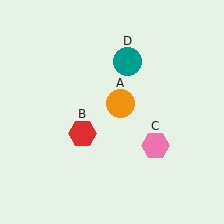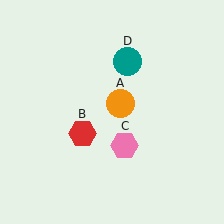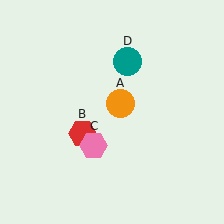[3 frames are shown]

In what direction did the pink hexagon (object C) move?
The pink hexagon (object C) moved left.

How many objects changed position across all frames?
1 object changed position: pink hexagon (object C).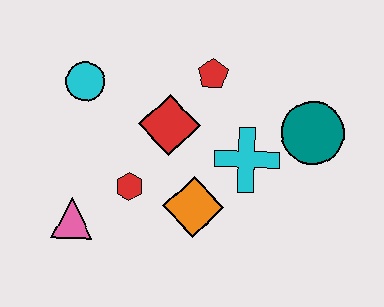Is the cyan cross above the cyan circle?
No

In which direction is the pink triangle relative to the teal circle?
The pink triangle is to the left of the teal circle.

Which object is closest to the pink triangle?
The red hexagon is closest to the pink triangle.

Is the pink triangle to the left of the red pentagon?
Yes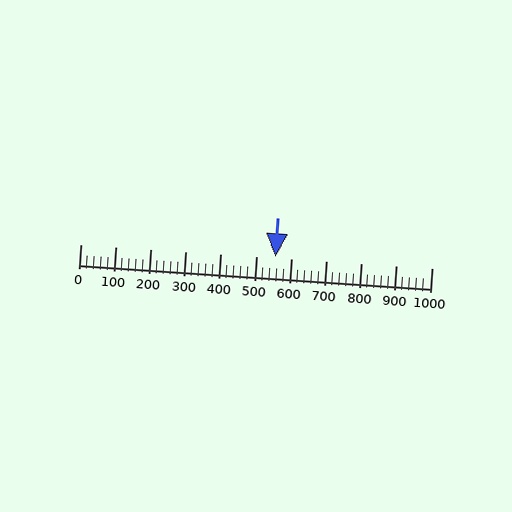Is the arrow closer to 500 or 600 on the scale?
The arrow is closer to 600.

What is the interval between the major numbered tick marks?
The major tick marks are spaced 100 units apart.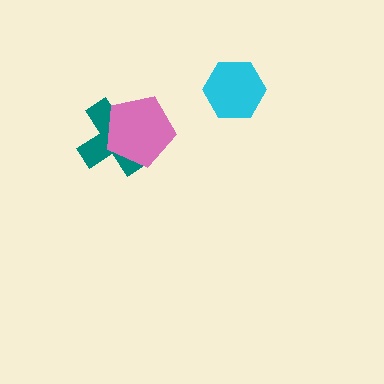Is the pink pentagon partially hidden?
No, no other shape covers it.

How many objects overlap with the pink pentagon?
1 object overlaps with the pink pentagon.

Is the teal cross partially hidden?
Yes, it is partially covered by another shape.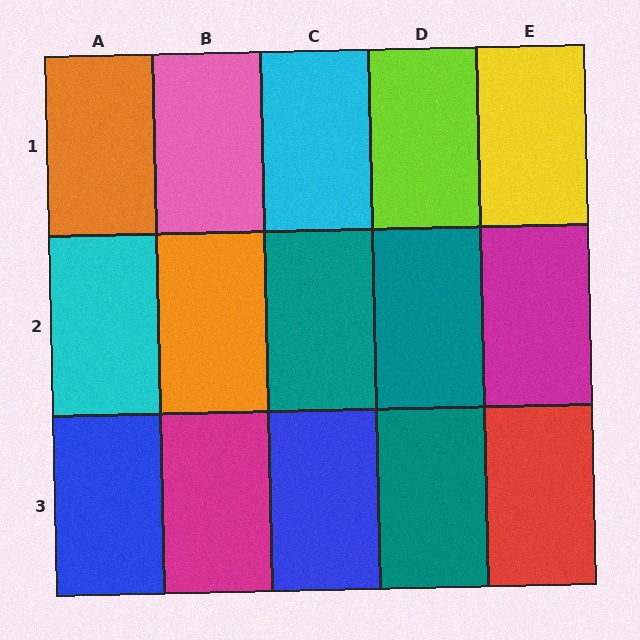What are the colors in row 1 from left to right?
Orange, pink, cyan, lime, yellow.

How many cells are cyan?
2 cells are cyan.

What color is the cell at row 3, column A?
Blue.